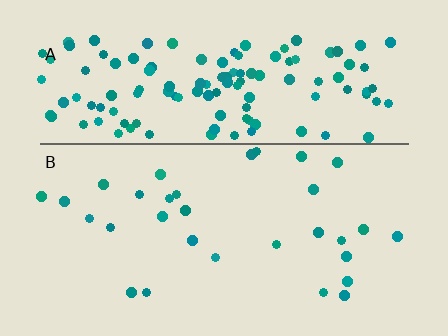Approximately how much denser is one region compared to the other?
Approximately 4.6× — region A over region B.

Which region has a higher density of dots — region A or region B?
A (the top).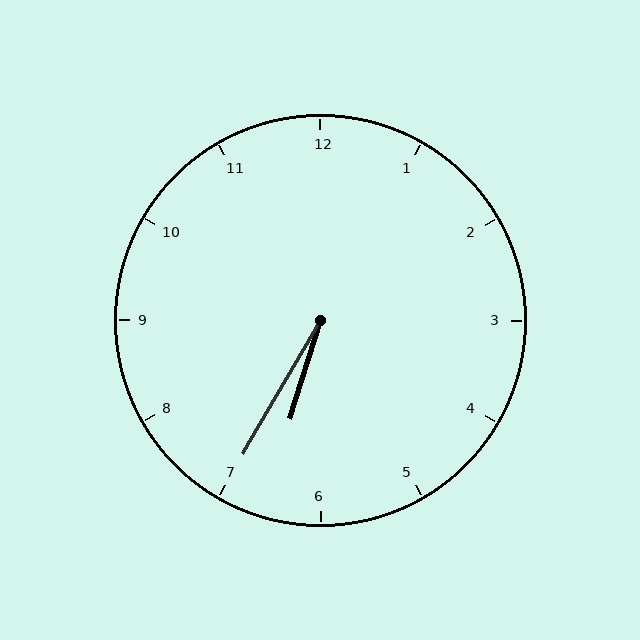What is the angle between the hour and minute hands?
Approximately 12 degrees.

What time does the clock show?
6:35.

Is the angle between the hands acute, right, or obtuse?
It is acute.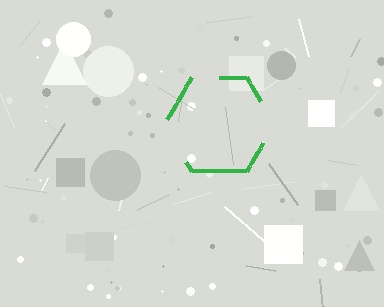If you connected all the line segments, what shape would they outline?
They would outline a hexagon.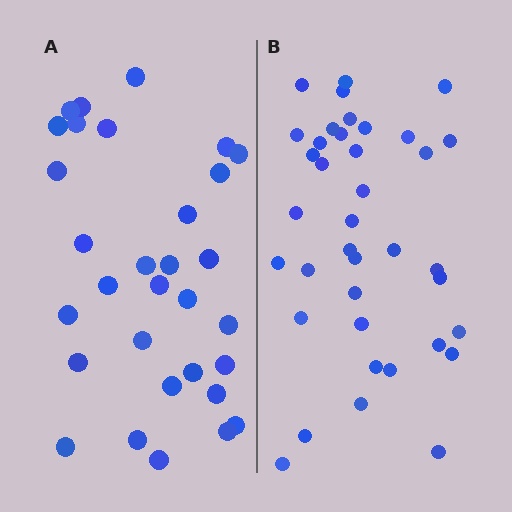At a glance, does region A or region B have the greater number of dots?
Region B (the right region) has more dots.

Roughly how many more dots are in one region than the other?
Region B has roughly 8 or so more dots than region A.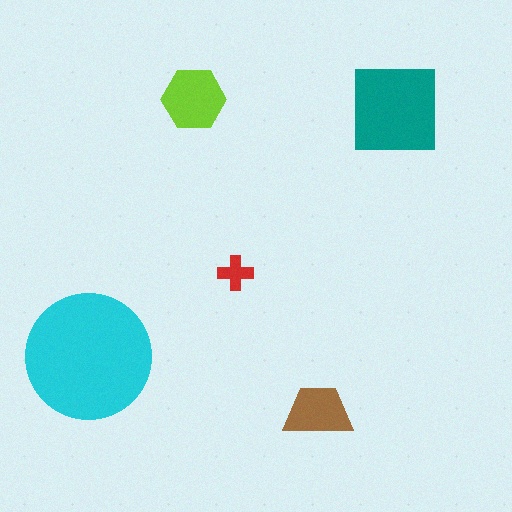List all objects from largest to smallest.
The cyan circle, the teal square, the lime hexagon, the brown trapezoid, the red cross.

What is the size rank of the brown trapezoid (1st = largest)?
4th.